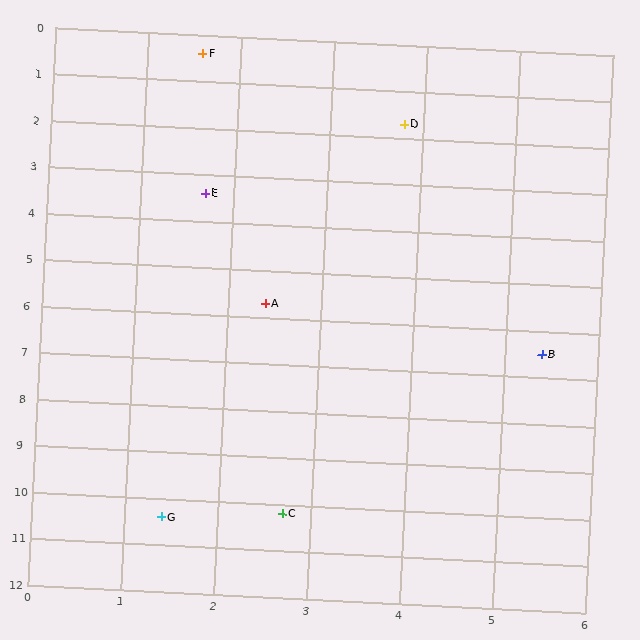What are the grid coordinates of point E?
Point E is at approximately (1.7, 3.4).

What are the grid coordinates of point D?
Point D is at approximately (3.8, 1.7).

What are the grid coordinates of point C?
Point C is at approximately (2.7, 10.2).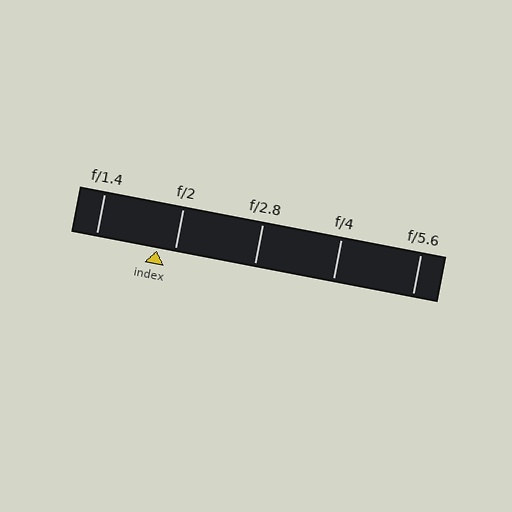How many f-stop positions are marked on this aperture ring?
There are 5 f-stop positions marked.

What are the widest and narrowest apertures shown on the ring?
The widest aperture shown is f/1.4 and the narrowest is f/5.6.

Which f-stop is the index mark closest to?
The index mark is closest to f/2.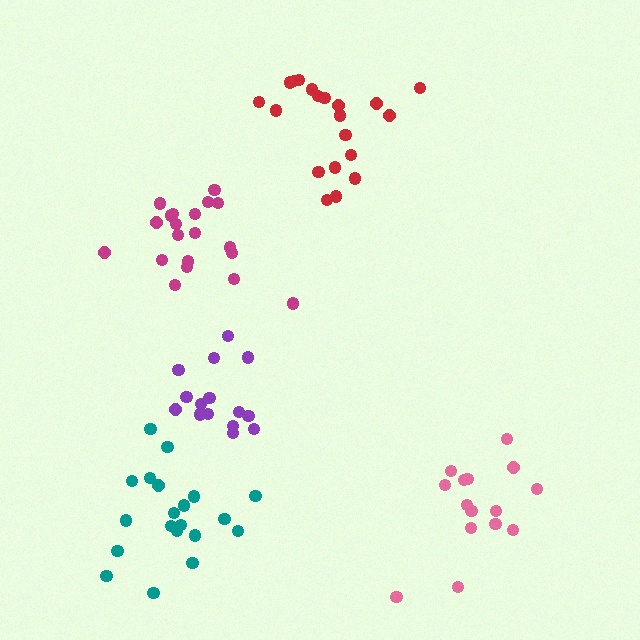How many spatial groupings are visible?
There are 5 spatial groupings.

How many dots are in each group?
Group 1: 20 dots, Group 2: 15 dots, Group 3: 15 dots, Group 4: 20 dots, Group 5: 20 dots (90 total).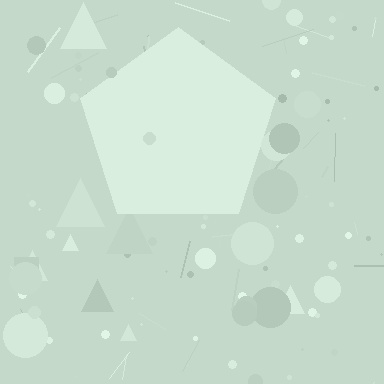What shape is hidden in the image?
A pentagon is hidden in the image.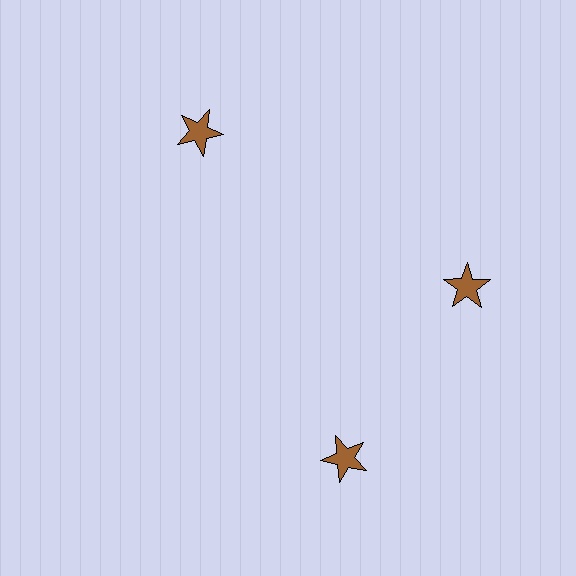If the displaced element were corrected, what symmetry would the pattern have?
It would have 3-fold rotational symmetry — the pattern would map onto itself every 120 degrees.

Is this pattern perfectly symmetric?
No. The 3 brown stars are arranged in a ring, but one element near the 7 o'clock position is rotated out of alignment along the ring, breaking the 3-fold rotational symmetry.